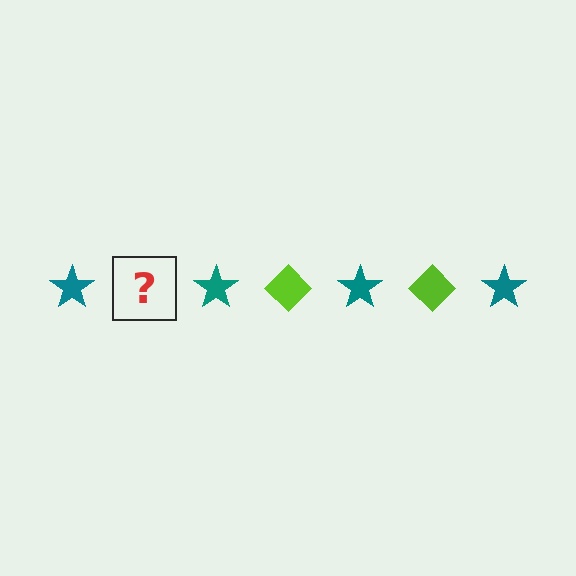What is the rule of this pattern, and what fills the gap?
The rule is that the pattern alternates between teal star and lime diamond. The gap should be filled with a lime diamond.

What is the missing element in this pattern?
The missing element is a lime diamond.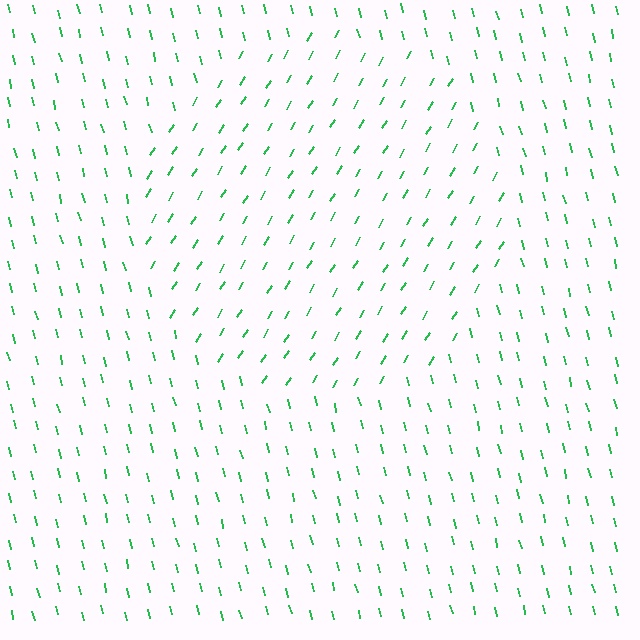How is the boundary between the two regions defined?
The boundary is defined purely by a change in line orientation (approximately 45 degrees difference). All lines are the same color and thickness.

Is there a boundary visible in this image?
Yes, there is a texture boundary formed by a change in line orientation.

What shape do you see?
I see a circle.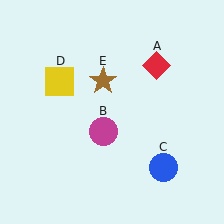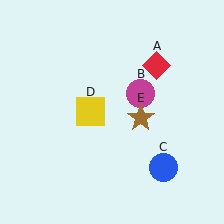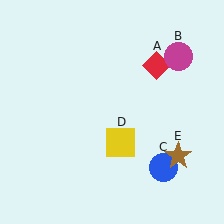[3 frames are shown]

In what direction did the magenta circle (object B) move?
The magenta circle (object B) moved up and to the right.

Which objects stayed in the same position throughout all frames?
Red diamond (object A) and blue circle (object C) remained stationary.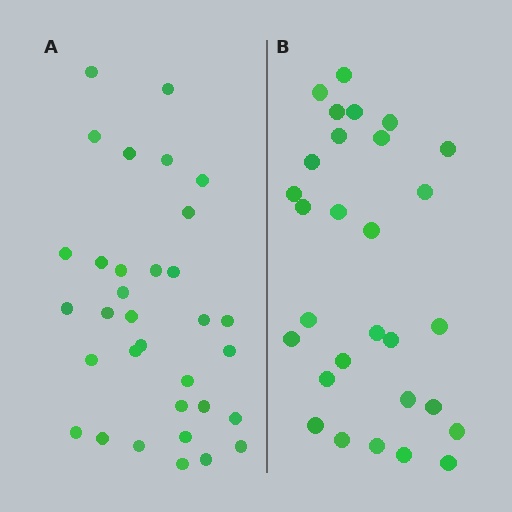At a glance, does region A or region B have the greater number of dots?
Region A (the left region) has more dots.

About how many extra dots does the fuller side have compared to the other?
Region A has about 4 more dots than region B.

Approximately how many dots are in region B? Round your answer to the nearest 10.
About 30 dots. (The exact count is 29, which rounds to 30.)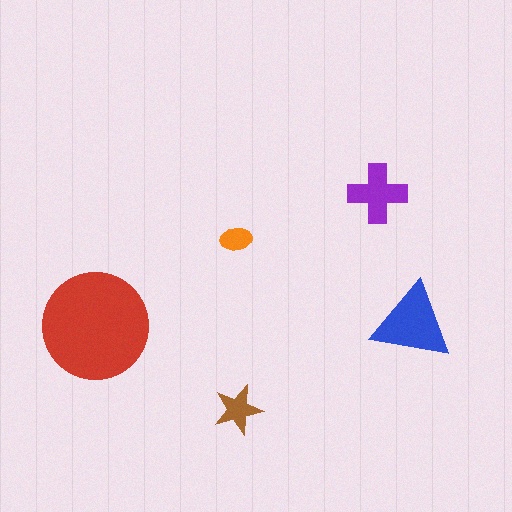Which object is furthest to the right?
The blue triangle is rightmost.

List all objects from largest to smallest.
The red circle, the blue triangle, the purple cross, the brown star, the orange ellipse.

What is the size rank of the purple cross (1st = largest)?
3rd.